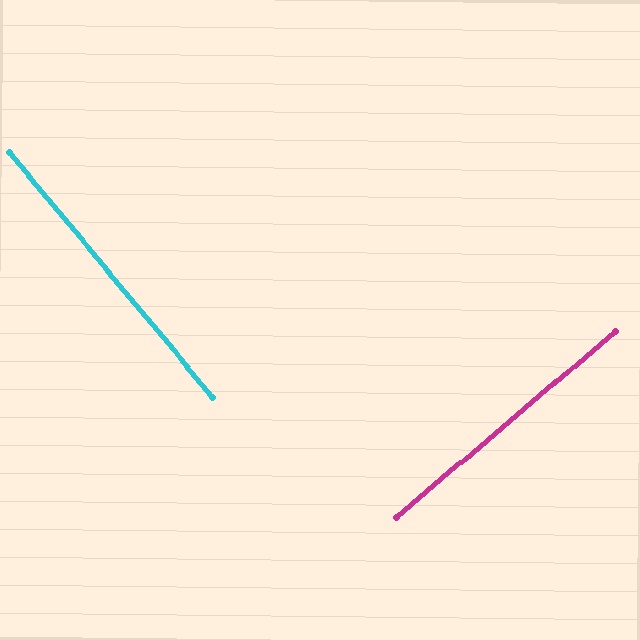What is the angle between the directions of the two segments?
Approximately 89 degrees.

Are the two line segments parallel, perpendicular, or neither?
Perpendicular — they meet at approximately 89°.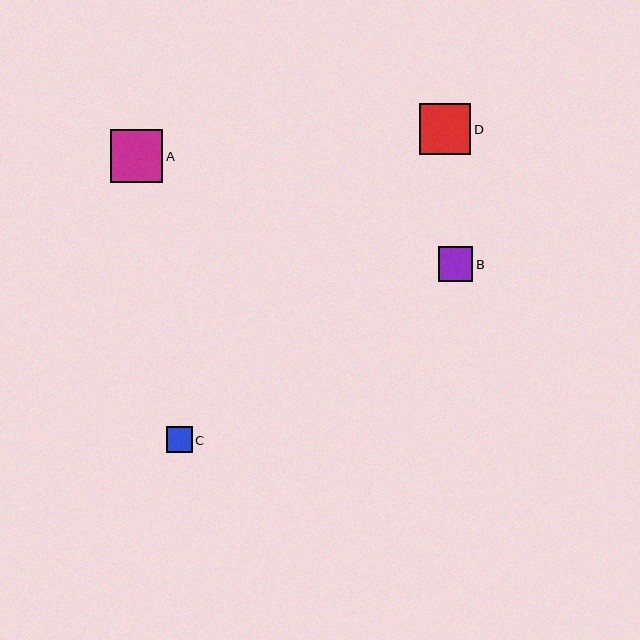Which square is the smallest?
Square C is the smallest with a size of approximately 25 pixels.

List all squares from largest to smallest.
From largest to smallest: A, D, B, C.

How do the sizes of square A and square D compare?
Square A and square D are approximately the same size.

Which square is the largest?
Square A is the largest with a size of approximately 53 pixels.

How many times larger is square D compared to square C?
Square D is approximately 2.0 times the size of square C.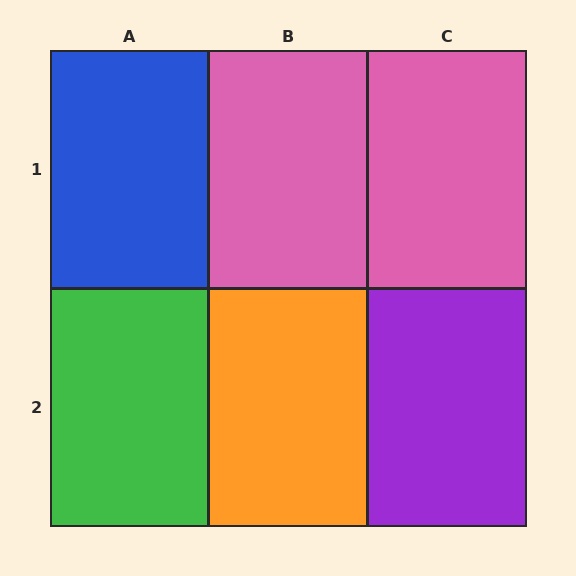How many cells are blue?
1 cell is blue.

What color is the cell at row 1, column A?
Blue.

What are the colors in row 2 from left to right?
Green, orange, purple.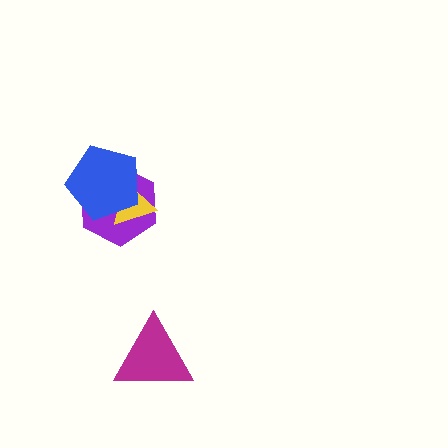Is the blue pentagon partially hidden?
No, no other shape covers it.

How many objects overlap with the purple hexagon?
2 objects overlap with the purple hexagon.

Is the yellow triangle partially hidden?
Yes, it is partially covered by another shape.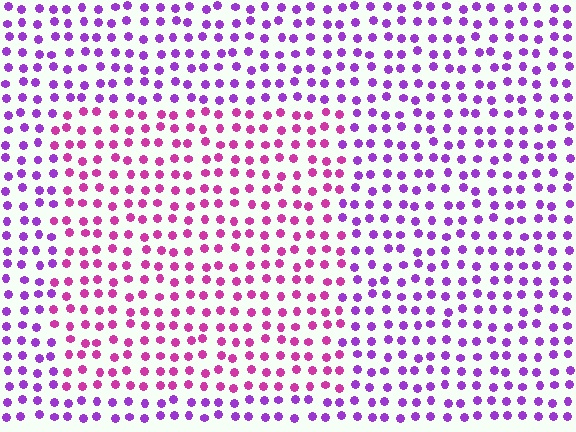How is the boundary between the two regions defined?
The boundary is defined purely by a slight shift in hue (about 37 degrees). Spacing, size, and orientation are identical on both sides.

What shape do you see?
I see a rectangle.